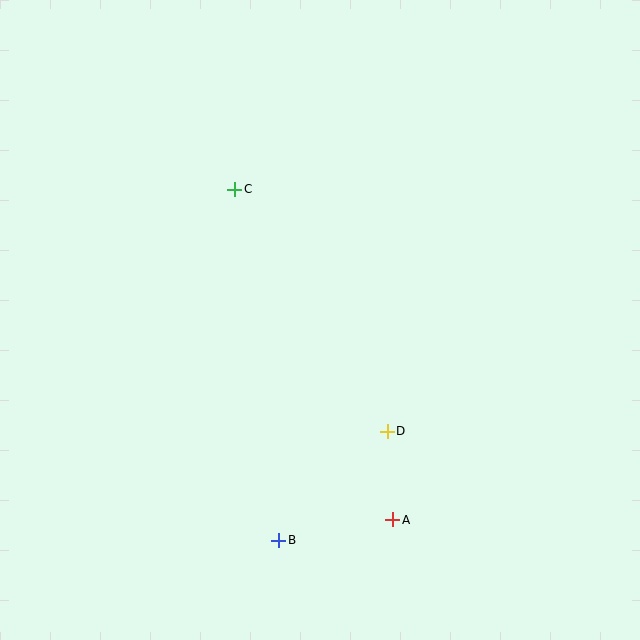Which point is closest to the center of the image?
Point D at (387, 431) is closest to the center.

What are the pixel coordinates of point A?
Point A is at (393, 520).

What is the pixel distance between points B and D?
The distance between B and D is 154 pixels.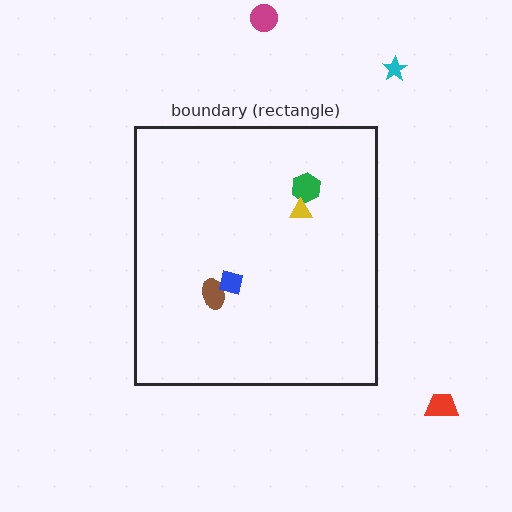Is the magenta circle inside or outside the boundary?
Outside.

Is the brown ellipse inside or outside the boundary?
Inside.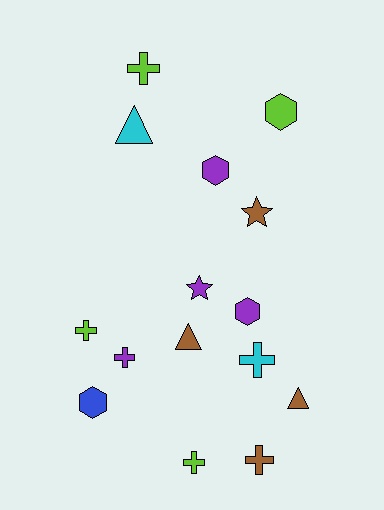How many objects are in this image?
There are 15 objects.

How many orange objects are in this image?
There are no orange objects.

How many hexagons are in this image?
There are 4 hexagons.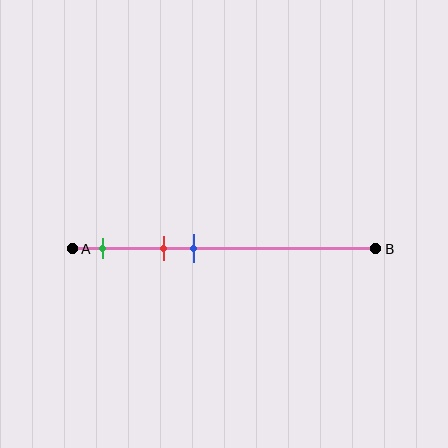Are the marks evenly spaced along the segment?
Yes, the marks are approximately evenly spaced.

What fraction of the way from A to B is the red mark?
The red mark is approximately 30% (0.3) of the way from A to B.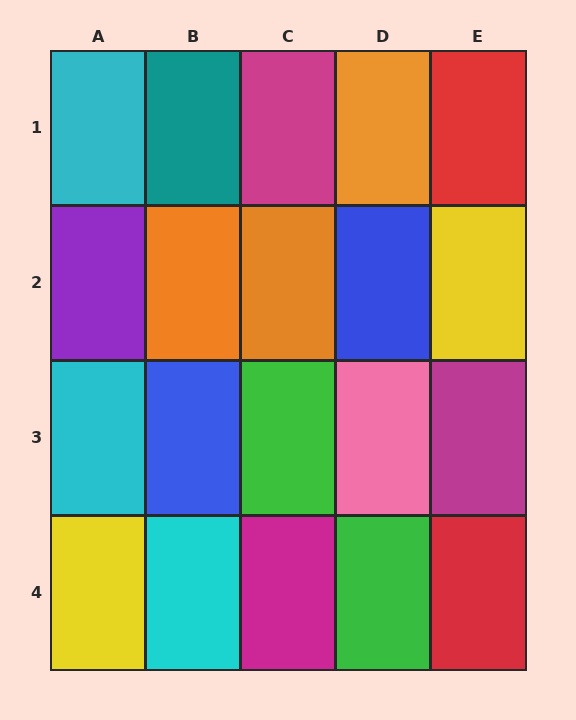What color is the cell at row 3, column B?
Blue.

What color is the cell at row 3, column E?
Magenta.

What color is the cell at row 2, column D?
Blue.